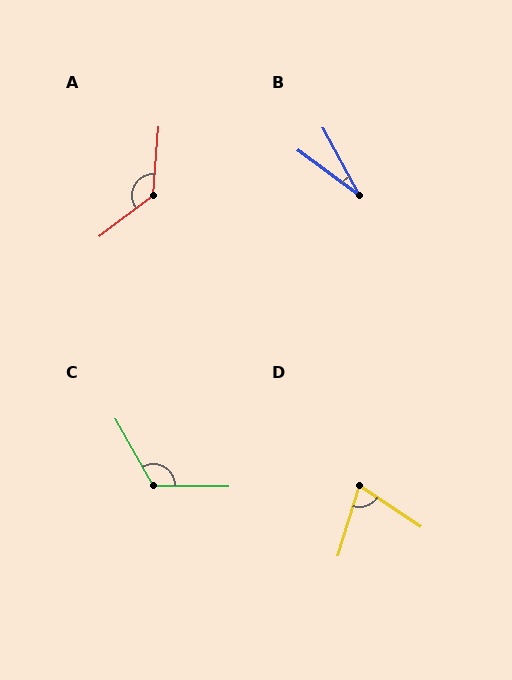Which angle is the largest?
A, at approximately 132 degrees.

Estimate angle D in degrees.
Approximately 73 degrees.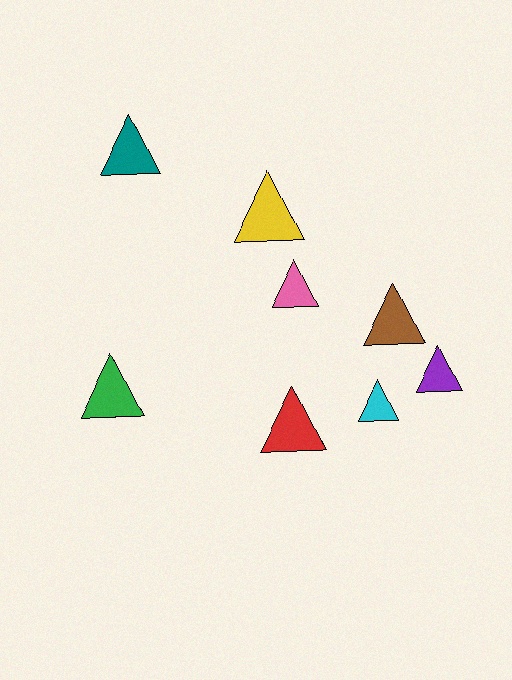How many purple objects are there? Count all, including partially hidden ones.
There is 1 purple object.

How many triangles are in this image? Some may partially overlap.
There are 8 triangles.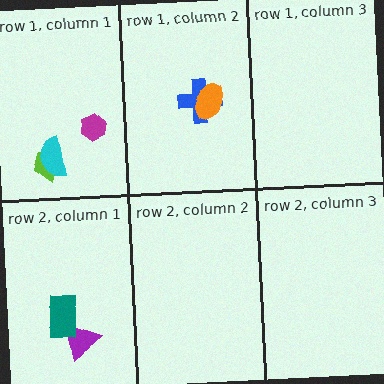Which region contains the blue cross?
The row 1, column 2 region.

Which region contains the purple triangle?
The row 2, column 1 region.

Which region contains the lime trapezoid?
The row 1, column 1 region.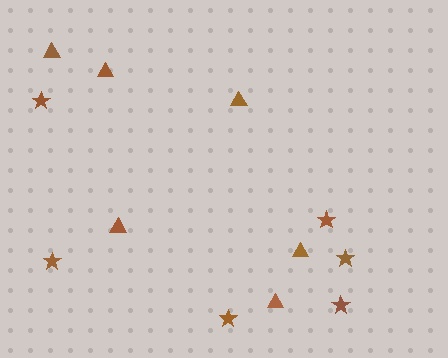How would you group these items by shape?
There are 2 groups: one group of stars (6) and one group of triangles (6).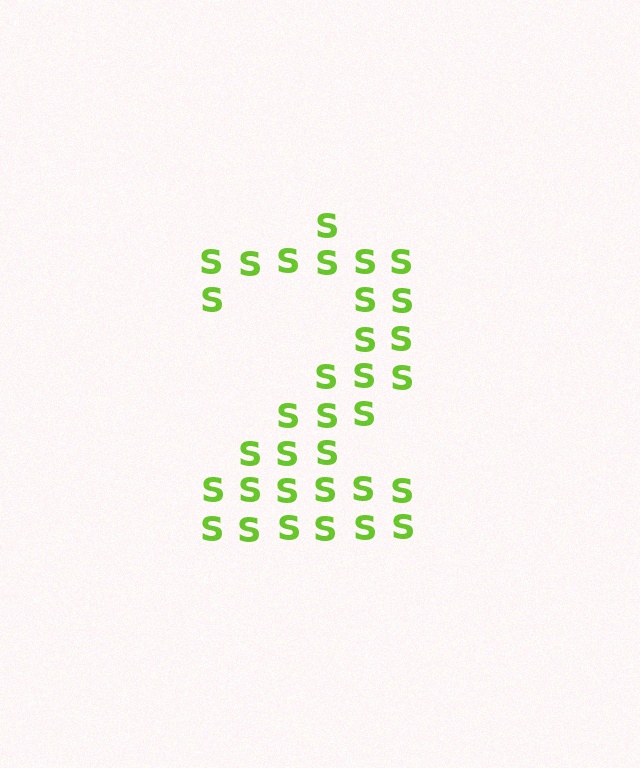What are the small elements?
The small elements are letter S's.